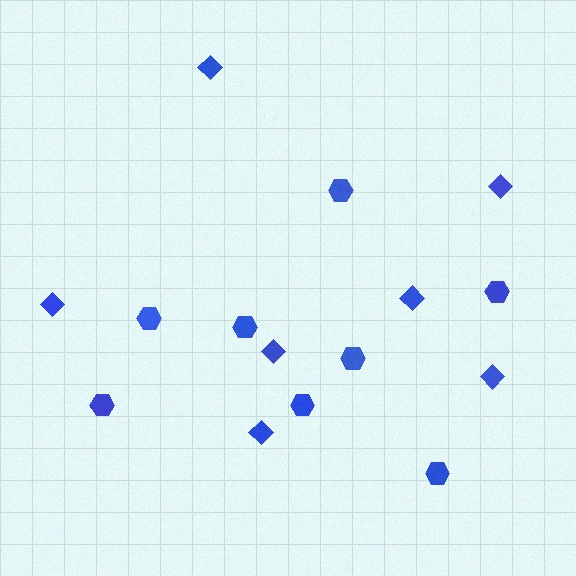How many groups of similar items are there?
There are 2 groups: one group of diamonds (7) and one group of hexagons (8).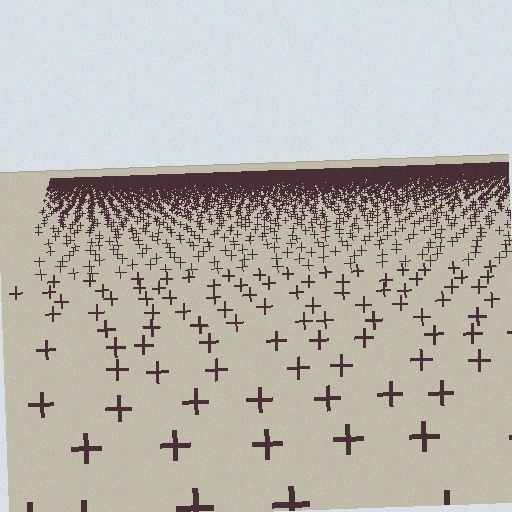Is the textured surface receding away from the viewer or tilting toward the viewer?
The surface is receding away from the viewer. Texture elements get smaller and denser toward the top.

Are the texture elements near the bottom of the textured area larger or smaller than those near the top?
Larger. Near the bottom, elements are closer to the viewer and appear at a bigger on-screen size.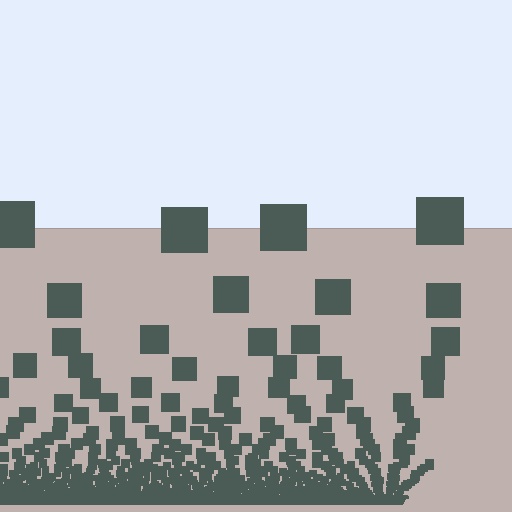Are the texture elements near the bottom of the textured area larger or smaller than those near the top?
Smaller. The gradient is inverted — elements near the bottom are smaller and denser.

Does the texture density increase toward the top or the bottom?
Density increases toward the bottom.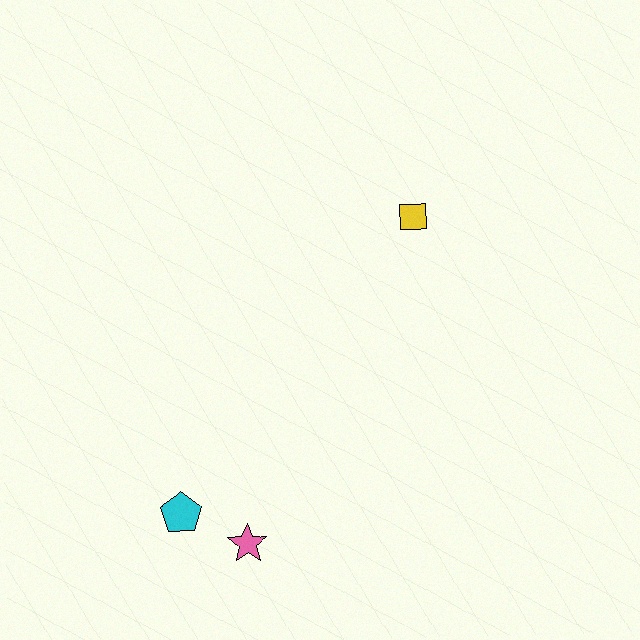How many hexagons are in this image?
There are no hexagons.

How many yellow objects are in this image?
There is 1 yellow object.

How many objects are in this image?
There are 3 objects.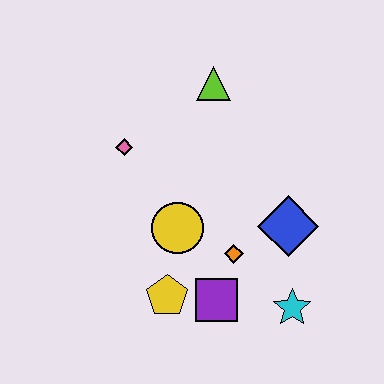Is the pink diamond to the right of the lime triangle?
No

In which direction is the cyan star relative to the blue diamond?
The cyan star is below the blue diamond.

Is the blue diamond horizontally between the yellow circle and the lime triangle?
No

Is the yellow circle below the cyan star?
No